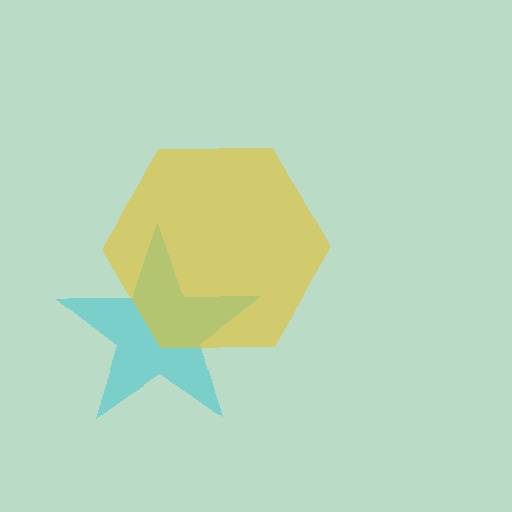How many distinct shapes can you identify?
There are 2 distinct shapes: a cyan star, a yellow hexagon.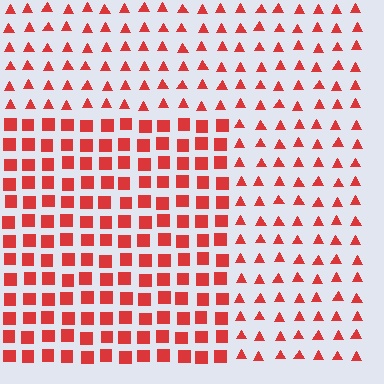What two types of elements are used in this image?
The image uses squares inside the rectangle region and triangles outside it.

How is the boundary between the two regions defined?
The boundary is defined by a change in element shape: squares inside vs. triangles outside. All elements share the same color and spacing.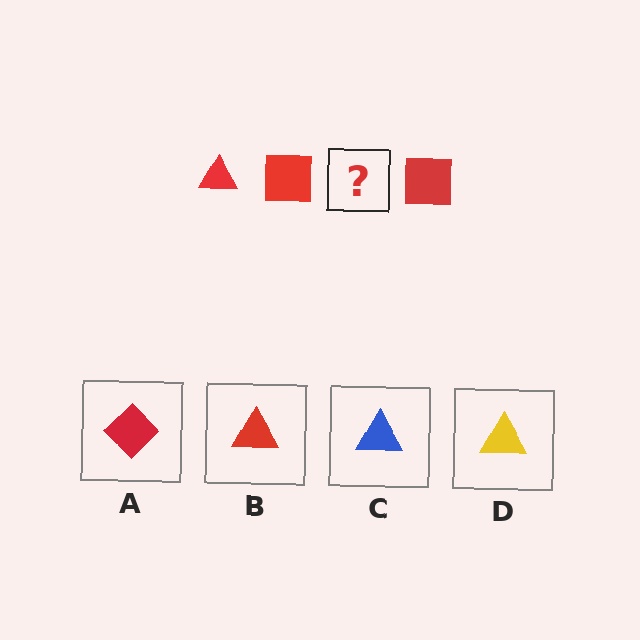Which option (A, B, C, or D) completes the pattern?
B.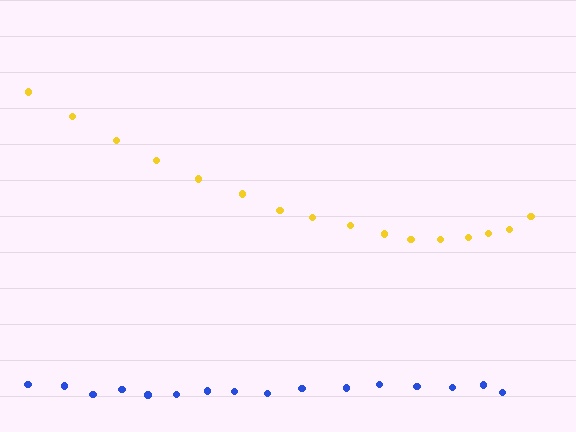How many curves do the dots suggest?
There are 2 distinct paths.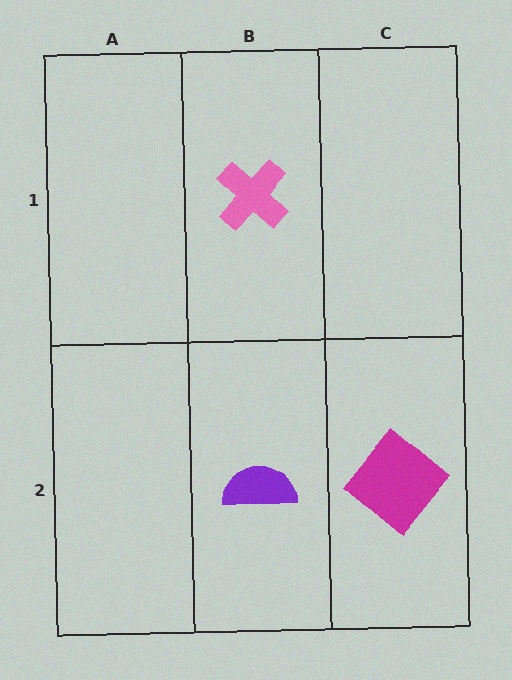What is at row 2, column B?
A purple semicircle.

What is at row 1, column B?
A pink cross.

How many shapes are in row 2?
2 shapes.